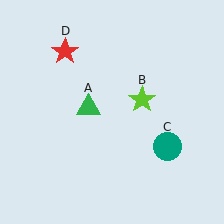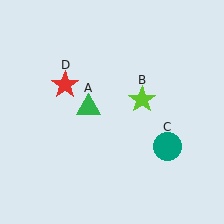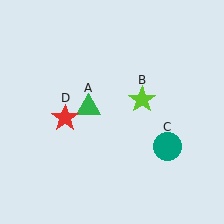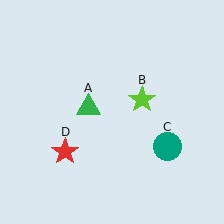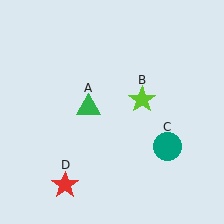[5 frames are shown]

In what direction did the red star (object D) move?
The red star (object D) moved down.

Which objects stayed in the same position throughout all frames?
Green triangle (object A) and lime star (object B) and teal circle (object C) remained stationary.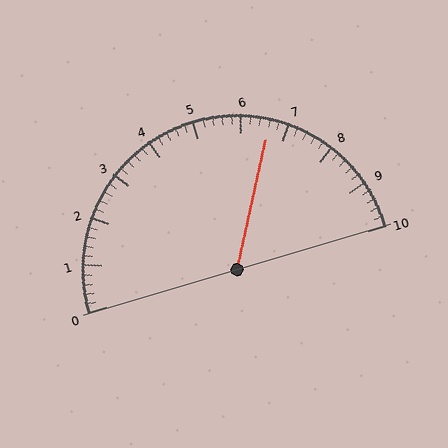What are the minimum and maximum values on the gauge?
The gauge ranges from 0 to 10.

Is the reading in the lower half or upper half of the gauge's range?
The reading is in the upper half of the range (0 to 10).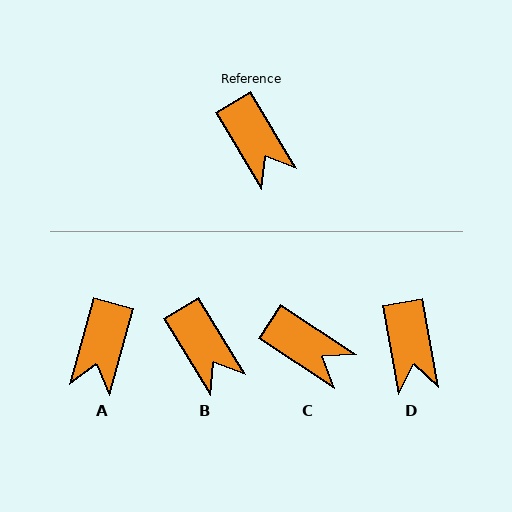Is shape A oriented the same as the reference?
No, it is off by about 46 degrees.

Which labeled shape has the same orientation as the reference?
B.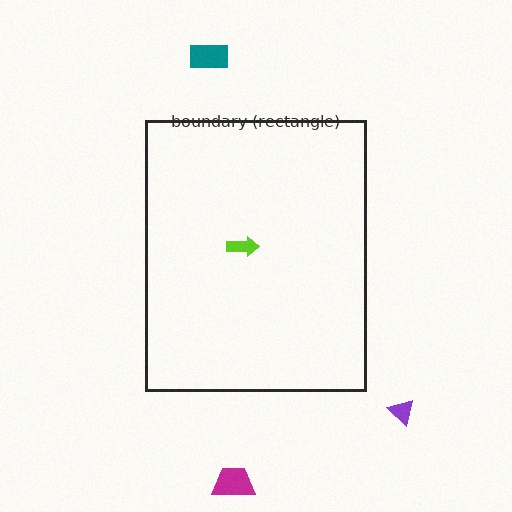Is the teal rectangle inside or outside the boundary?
Outside.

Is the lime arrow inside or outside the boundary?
Inside.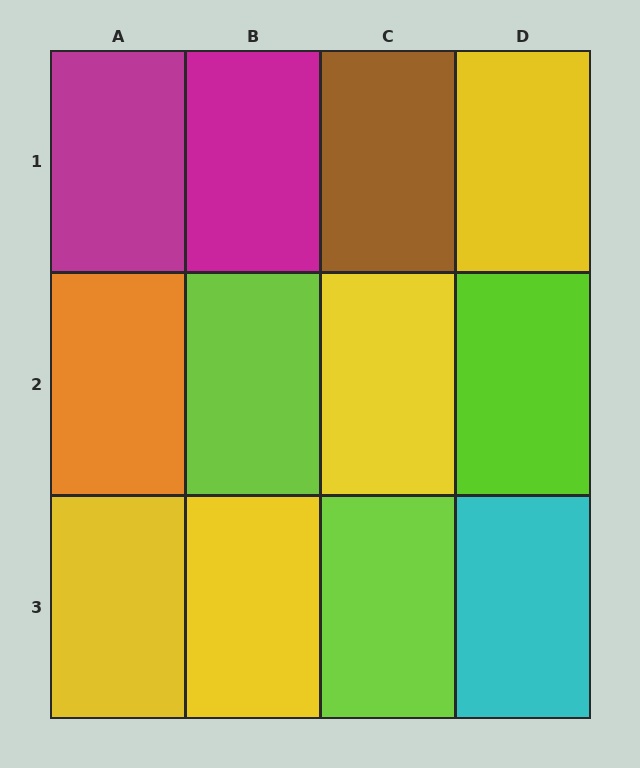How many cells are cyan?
1 cell is cyan.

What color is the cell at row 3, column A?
Yellow.